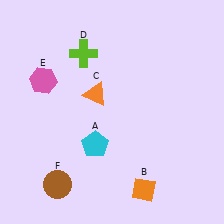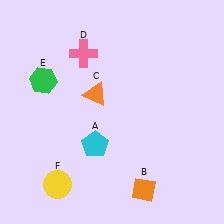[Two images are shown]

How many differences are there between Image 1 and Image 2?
There are 3 differences between the two images.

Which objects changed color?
D changed from lime to pink. E changed from pink to green. F changed from brown to yellow.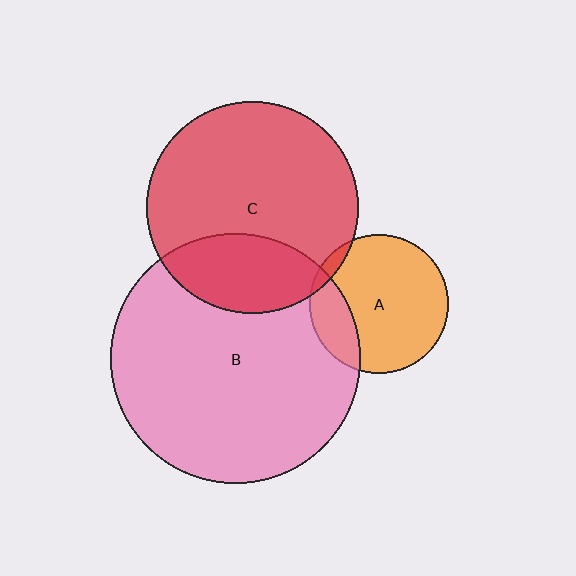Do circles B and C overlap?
Yes.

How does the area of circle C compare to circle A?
Approximately 2.3 times.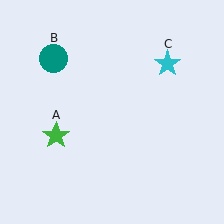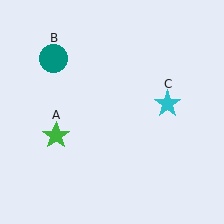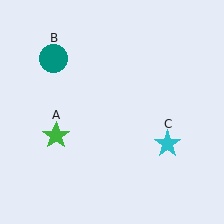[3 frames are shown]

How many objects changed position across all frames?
1 object changed position: cyan star (object C).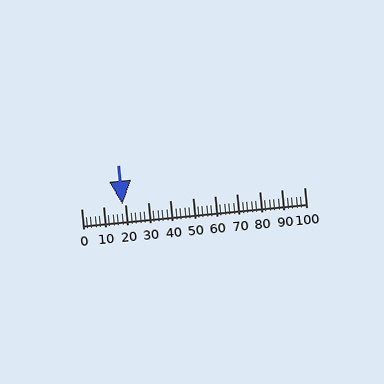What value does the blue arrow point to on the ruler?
The blue arrow points to approximately 19.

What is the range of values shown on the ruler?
The ruler shows values from 0 to 100.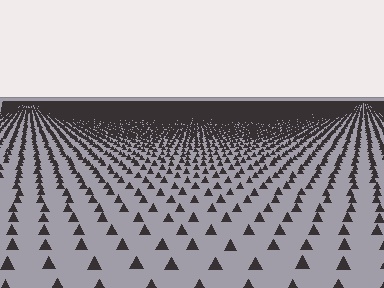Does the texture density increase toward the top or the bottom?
Density increases toward the top.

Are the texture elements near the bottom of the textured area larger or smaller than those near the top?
Larger. Near the bottom, elements are closer to the viewer and appear at a bigger on-screen size.